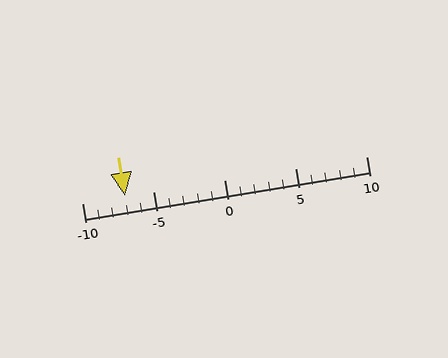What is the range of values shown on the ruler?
The ruler shows values from -10 to 10.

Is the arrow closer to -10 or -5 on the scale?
The arrow is closer to -5.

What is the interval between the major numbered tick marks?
The major tick marks are spaced 5 units apart.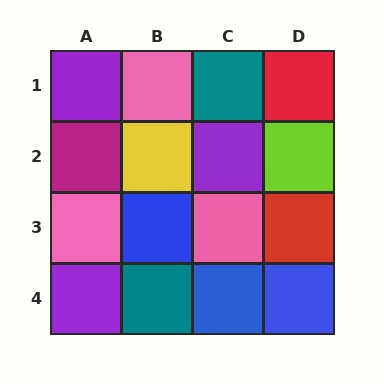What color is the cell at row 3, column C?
Pink.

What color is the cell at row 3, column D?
Red.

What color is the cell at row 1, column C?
Teal.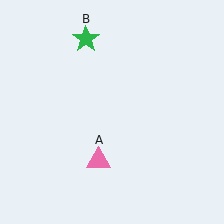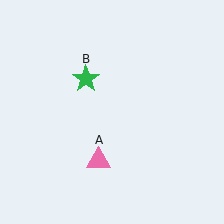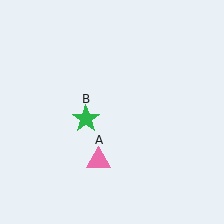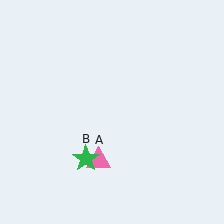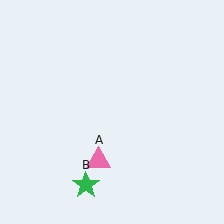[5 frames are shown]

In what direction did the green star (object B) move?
The green star (object B) moved down.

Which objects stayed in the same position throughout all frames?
Pink triangle (object A) remained stationary.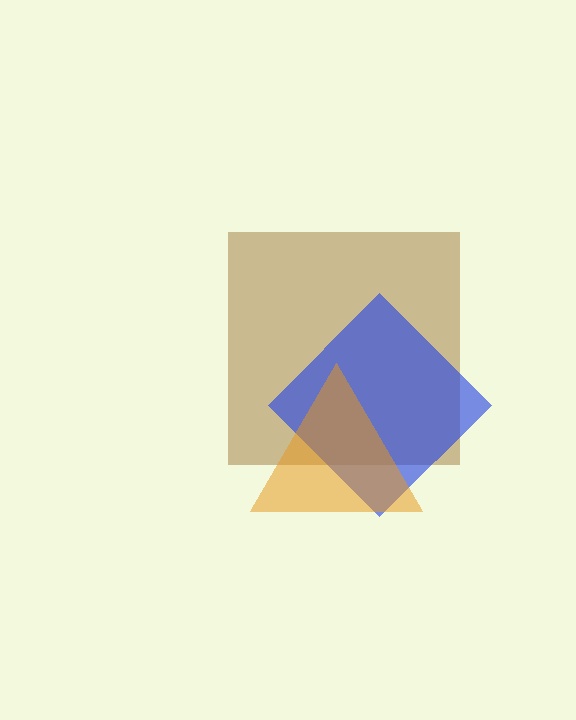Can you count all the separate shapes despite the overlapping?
Yes, there are 3 separate shapes.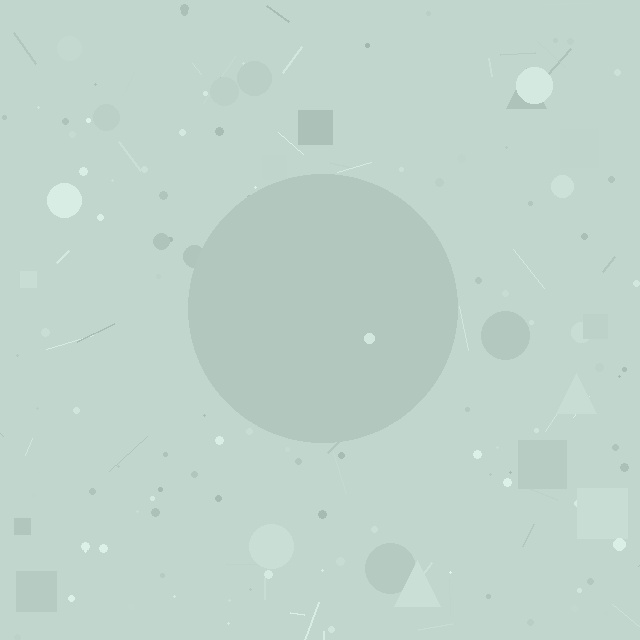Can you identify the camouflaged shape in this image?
The camouflaged shape is a circle.